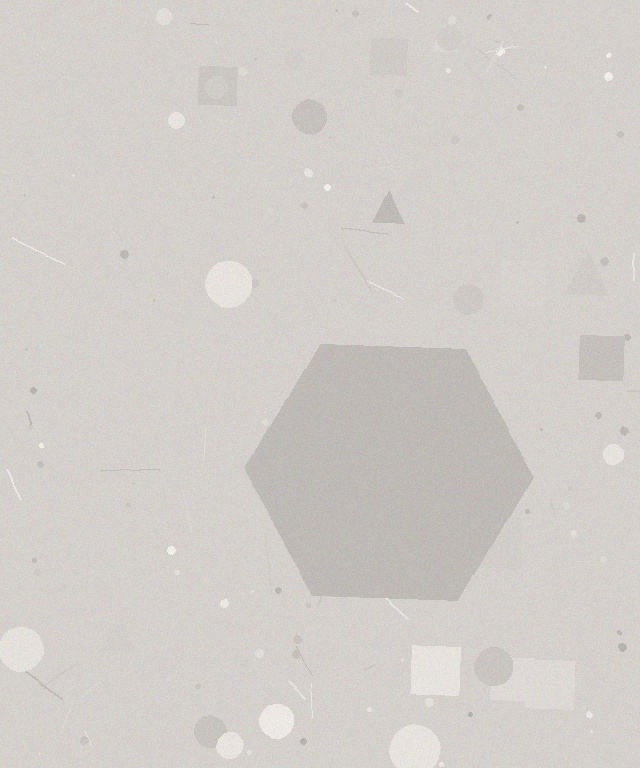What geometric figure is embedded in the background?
A hexagon is embedded in the background.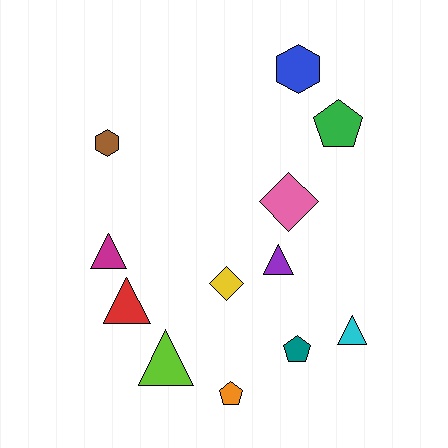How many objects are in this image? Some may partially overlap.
There are 12 objects.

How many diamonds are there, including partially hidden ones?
There are 2 diamonds.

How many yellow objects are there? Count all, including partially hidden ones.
There is 1 yellow object.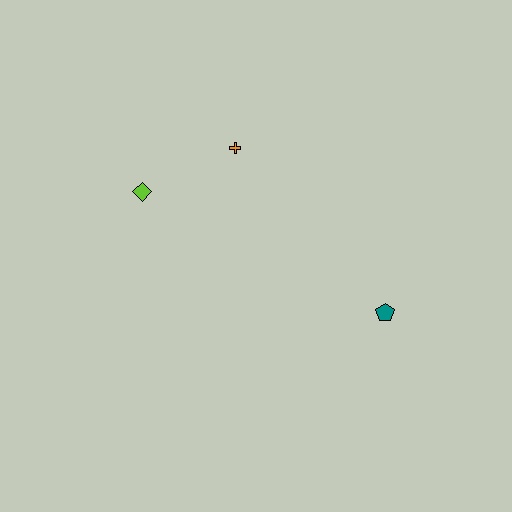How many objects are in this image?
There are 3 objects.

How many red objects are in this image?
There are no red objects.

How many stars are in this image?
There are no stars.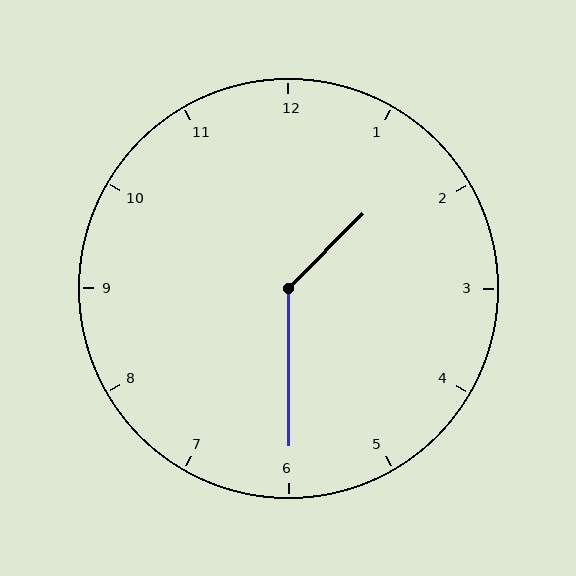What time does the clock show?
1:30.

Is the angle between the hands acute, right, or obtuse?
It is obtuse.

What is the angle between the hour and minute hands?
Approximately 135 degrees.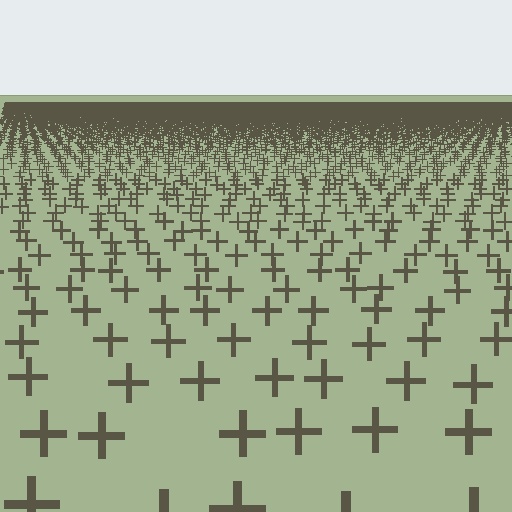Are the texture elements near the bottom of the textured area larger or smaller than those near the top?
Larger. Near the bottom, elements are closer to the viewer and appear at a bigger on-screen size.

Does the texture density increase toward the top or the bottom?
Density increases toward the top.